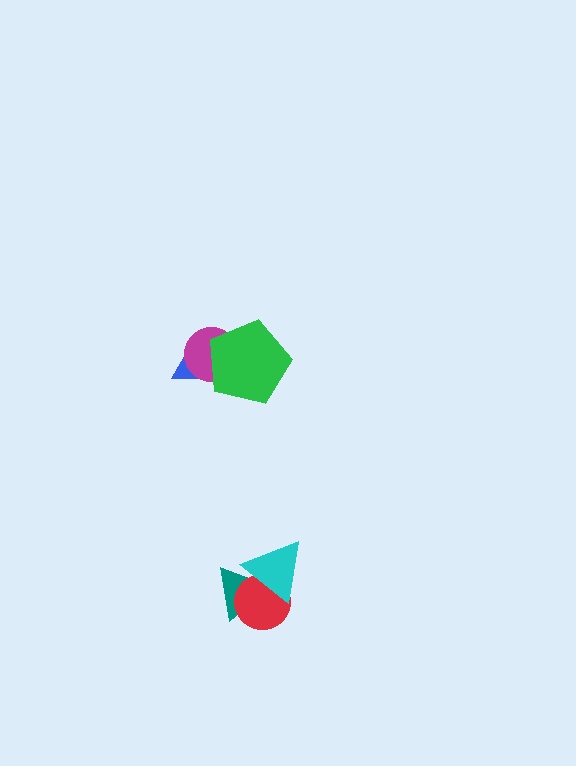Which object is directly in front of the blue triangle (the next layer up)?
The magenta circle is directly in front of the blue triangle.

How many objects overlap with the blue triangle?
2 objects overlap with the blue triangle.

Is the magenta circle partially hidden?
Yes, it is partially covered by another shape.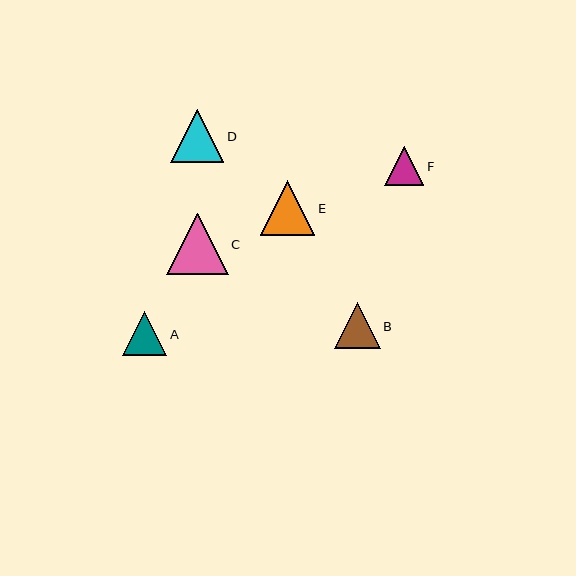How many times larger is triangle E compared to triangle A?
Triangle E is approximately 1.2 times the size of triangle A.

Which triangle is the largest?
Triangle C is the largest with a size of approximately 62 pixels.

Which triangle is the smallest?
Triangle F is the smallest with a size of approximately 39 pixels.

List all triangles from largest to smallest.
From largest to smallest: C, E, D, B, A, F.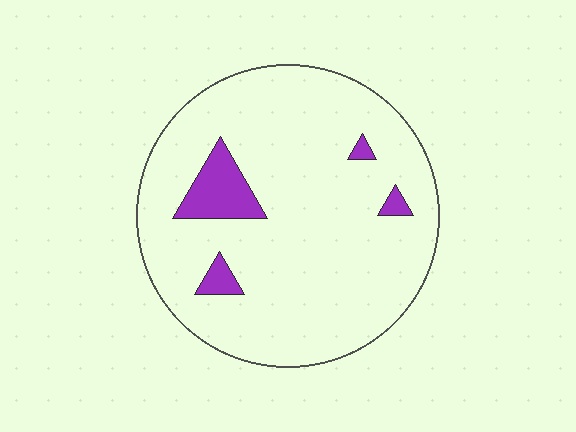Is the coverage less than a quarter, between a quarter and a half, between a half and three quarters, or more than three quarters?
Less than a quarter.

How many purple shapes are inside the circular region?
4.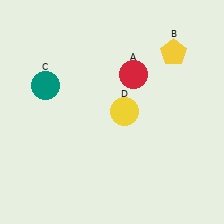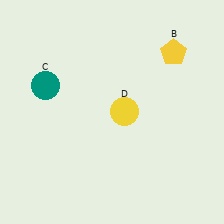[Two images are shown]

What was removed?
The red circle (A) was removed in Image 2.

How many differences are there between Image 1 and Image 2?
There is 1 difference between the two images.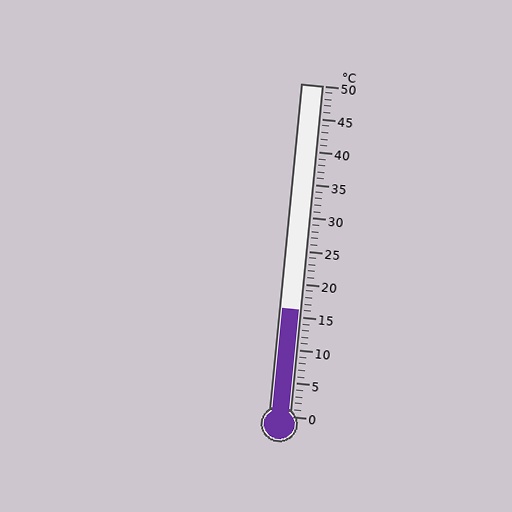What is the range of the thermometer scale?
The thermometer scale ranges from 0°C to 50°C.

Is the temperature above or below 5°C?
The temperature is above 5°C.